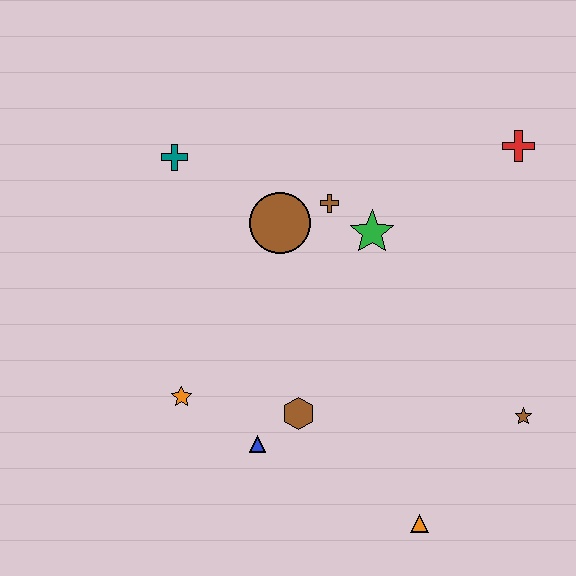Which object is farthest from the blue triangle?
The red cross is farthest from the blue triangle.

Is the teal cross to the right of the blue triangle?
No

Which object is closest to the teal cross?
The brown circle is closest to the teal cross.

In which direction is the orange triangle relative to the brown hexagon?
The orange triangle is to the right of the brown hexagon.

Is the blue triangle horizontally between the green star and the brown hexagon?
No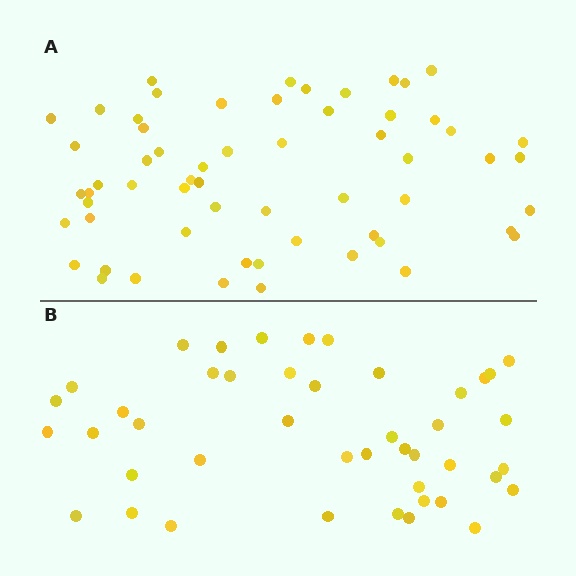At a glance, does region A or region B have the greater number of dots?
Region A (the top region) has more dots.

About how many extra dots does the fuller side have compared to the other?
Region A has approximately 15 more dots than region B.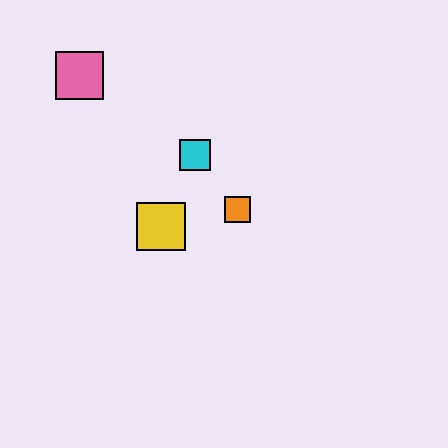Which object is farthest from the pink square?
The orange square is farthest from the pink square.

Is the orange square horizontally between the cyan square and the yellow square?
No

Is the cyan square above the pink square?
No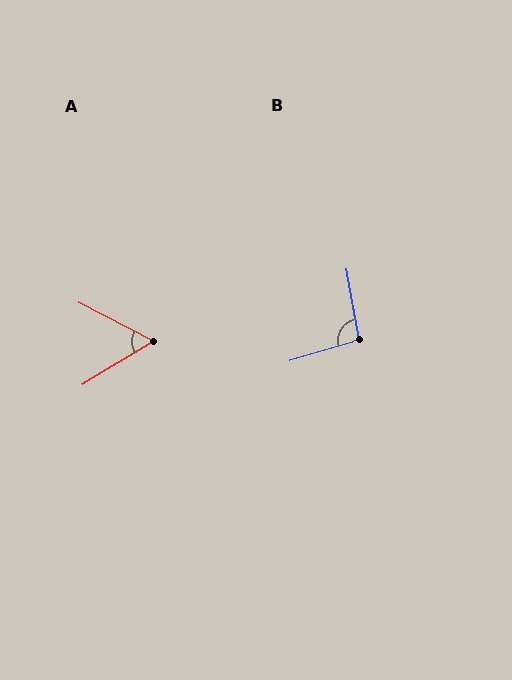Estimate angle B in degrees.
Approximately 97 degrees.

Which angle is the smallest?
A, at approximately 59 degrees.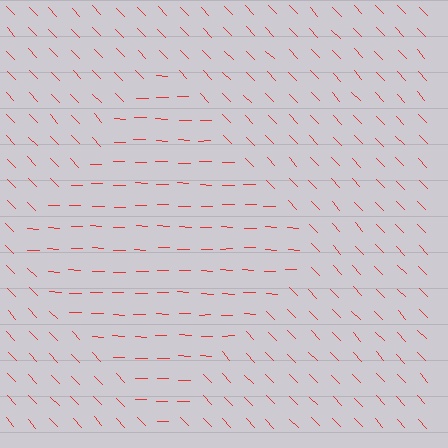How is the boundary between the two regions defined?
The boundary is defined purely by a change in line orientation (approximately 45 degrees difference). All lines are the same color and thickness.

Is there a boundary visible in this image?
Yes, there is a texture boundary formed by a change in line orientation.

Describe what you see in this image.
The image is filled with small red line segments. A diamond region in the image has lines oriented differently from the surrounding lines, creating a visible texture boundary.